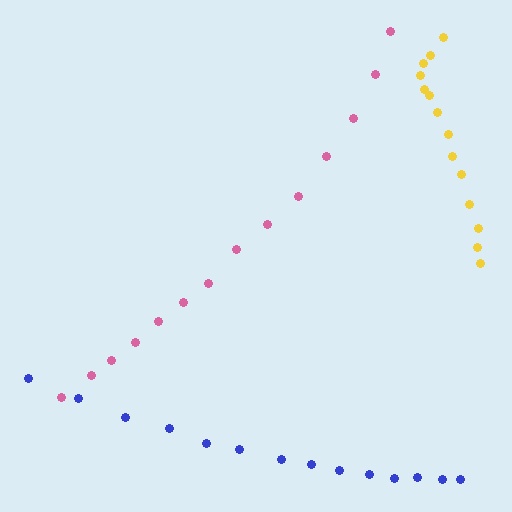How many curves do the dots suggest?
There are 3 distinct paths.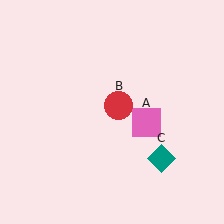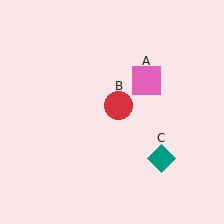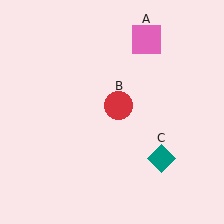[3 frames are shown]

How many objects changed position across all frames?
1 object changed position: pink square (object A).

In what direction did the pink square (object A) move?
The pink square (object A) moved up.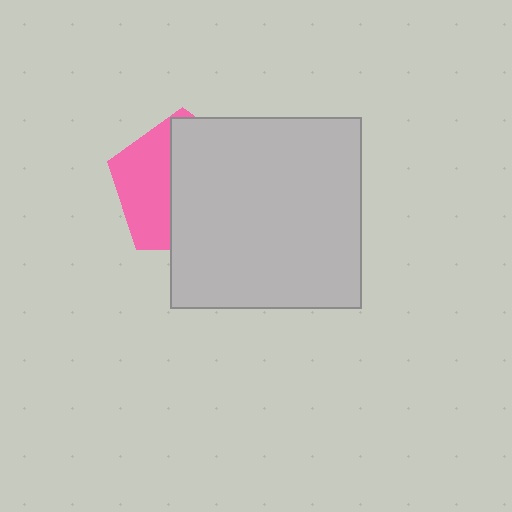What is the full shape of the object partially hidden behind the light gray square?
The partially hidden object is a pink pentagon.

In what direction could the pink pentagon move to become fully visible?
The pink pentagon could move left. That would shift it out from behind the light gray square entirely.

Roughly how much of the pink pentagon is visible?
A small part of it is visible (roughly 39%).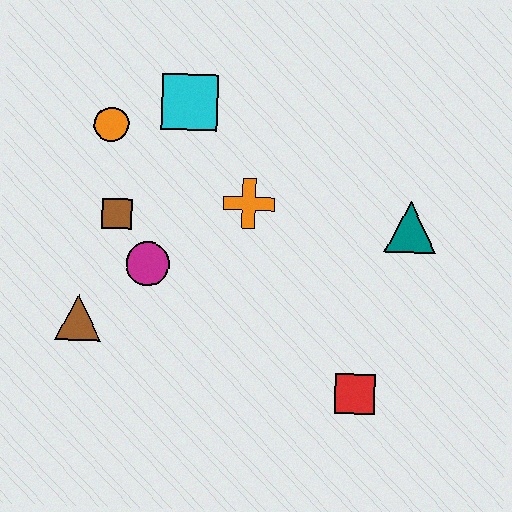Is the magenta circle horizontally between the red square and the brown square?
Yes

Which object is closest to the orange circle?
The cyan square is closest to the orange circle.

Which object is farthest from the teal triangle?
The brown triangle is farthest from the teal triangle.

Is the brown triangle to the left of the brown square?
Yes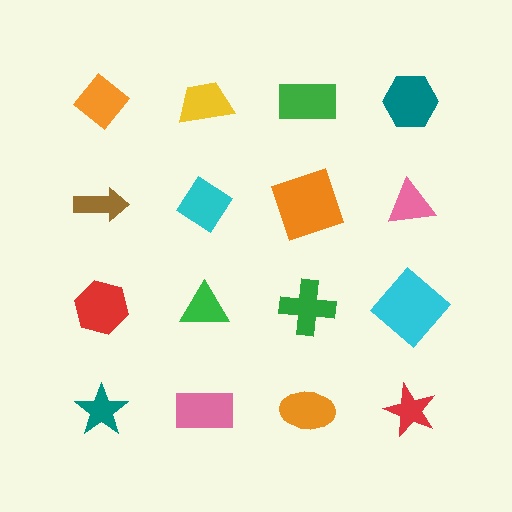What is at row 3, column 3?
A green cross.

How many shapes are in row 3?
4 shapes.